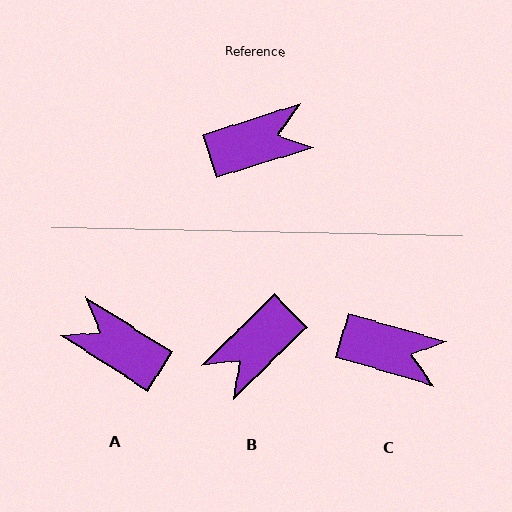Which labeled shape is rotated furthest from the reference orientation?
B, about 153 degrees away.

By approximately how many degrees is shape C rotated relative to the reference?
Approximately 33 degrees clockwise.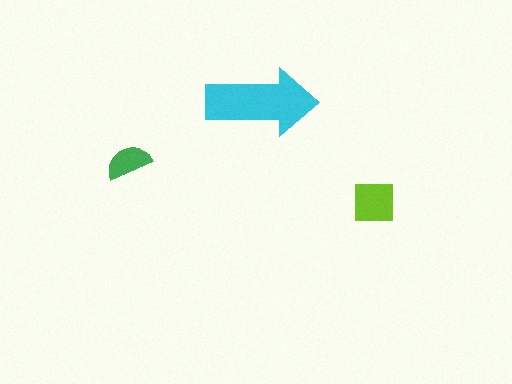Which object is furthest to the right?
The lime square is rightmost.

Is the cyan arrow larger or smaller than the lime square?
Larger.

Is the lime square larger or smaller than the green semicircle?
Larger.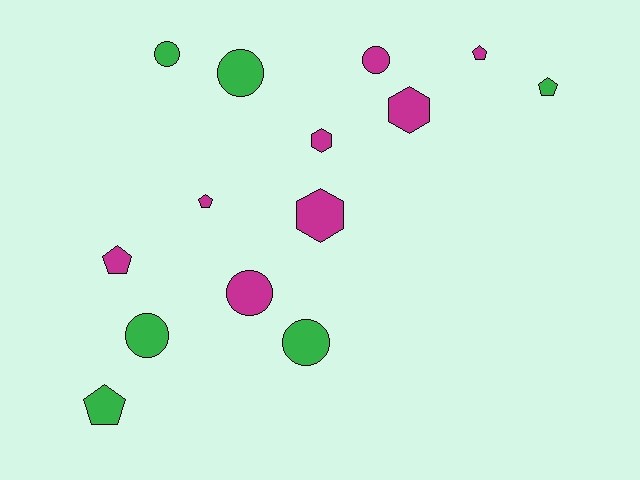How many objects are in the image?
There are 14 objects.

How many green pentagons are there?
There are 2 green pentagons.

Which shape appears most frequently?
Circle, with 6 objects.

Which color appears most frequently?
Magenta, with 8 objects.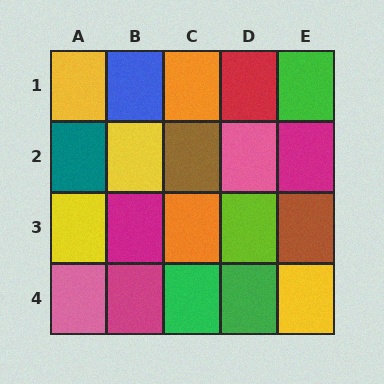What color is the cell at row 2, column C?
Brown.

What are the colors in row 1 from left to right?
Yellow, blue, orange, red, green.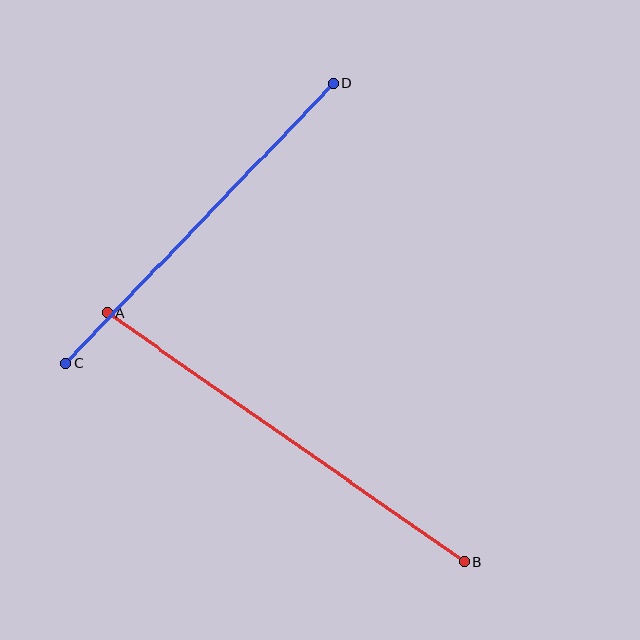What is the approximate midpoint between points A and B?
The midpoint is at approximately (286, 438) pixels.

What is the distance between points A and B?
The distance is approximately 435 pixels.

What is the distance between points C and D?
The distance is approximately 387 pixels.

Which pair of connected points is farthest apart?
Points A and B are farthest apart.